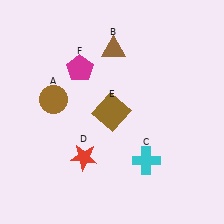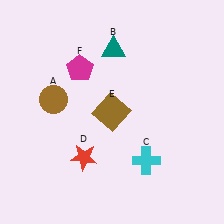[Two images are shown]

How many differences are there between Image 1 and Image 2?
There is 1 difference between the two images.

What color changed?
The triangle (B) changed from brown in Image 1 to teal in Image 2.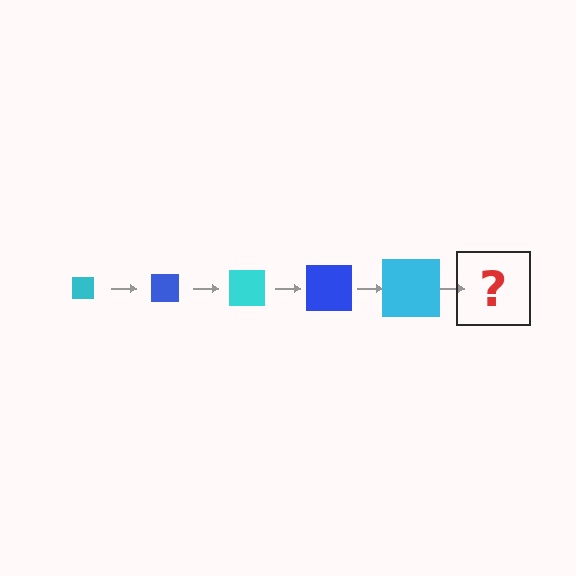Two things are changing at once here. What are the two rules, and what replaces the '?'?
The two rules are that the square grows larger each step and the color cycles through cyan and blue. The '?' should be a blue square, larger than the previous one.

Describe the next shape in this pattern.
It should be a blue square, larger than the previous one.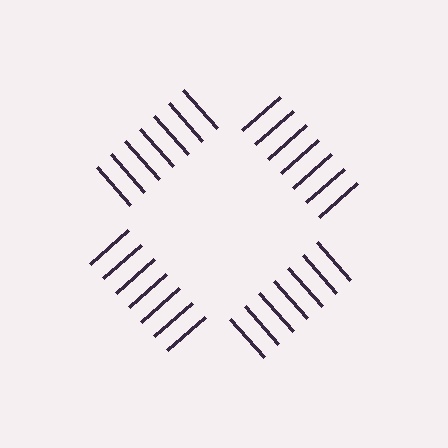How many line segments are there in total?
28 — 7 along each of the 4 edges.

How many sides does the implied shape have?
4 sides — the line-ends trace a square.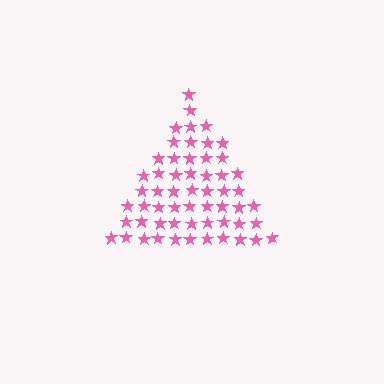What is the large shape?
The large shape is a triangle.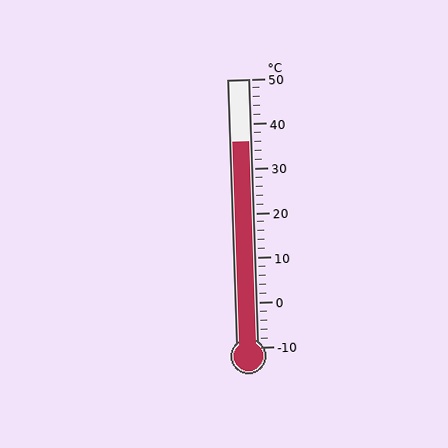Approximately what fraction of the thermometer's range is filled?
The thermometer is filled to approximately 75% of its range.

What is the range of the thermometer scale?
The thermometer scale ranges from -10°C to 50°C.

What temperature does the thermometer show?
The thermometer shows approximately 36°C.